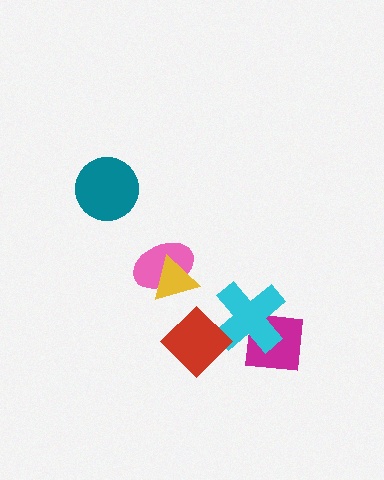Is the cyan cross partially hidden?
Yes, it is partially covered by another shape.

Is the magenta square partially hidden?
Yes, it is partially covered by another shape.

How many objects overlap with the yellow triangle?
1 object overlaps with the yellow triangle.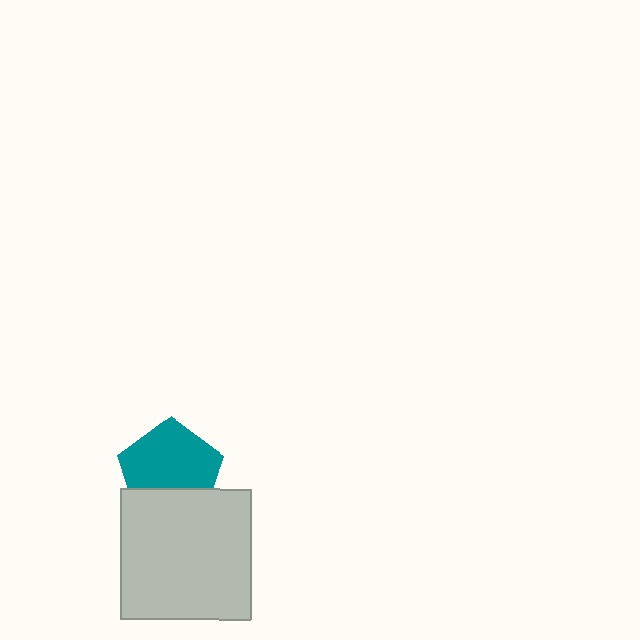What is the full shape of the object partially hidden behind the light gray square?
The partially hidden object is a teal pentagon.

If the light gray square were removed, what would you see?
You would see the complete teal pentagon.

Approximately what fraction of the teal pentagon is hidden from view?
Roughly 30% of the teal pentagon is hidden behind the light gray square.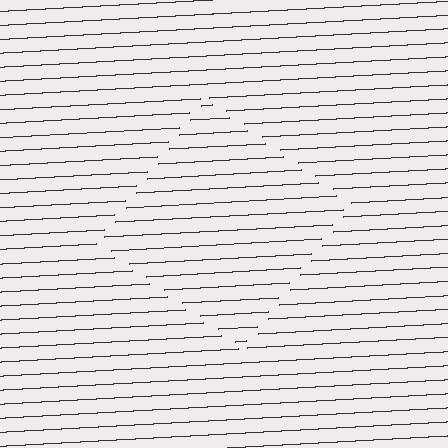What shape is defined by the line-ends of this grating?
An illusory square. The interior of the shape contains the same grating, shifted by half a period — the contour is defined by the phase discontinuity where line-ends from the inner and outer gratings abut.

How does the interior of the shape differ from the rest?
The interior of the shape contains the same grating, shifted by half a period — the contour is defined by the phase discontinuity where line-ends from the inner and outer gratings abut.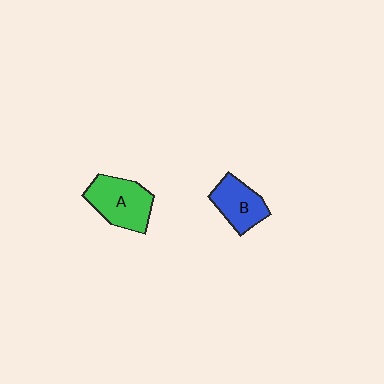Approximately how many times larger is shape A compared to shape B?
Approximately 1.3 times.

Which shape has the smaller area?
Shape B (blue).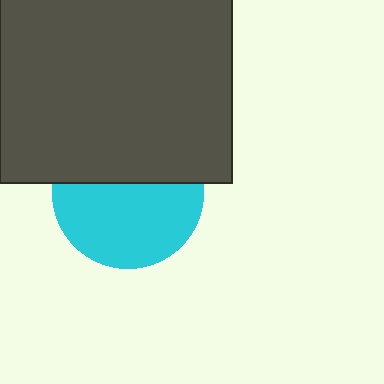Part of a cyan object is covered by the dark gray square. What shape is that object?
It is a circle.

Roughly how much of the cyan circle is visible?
About half of it is visible (roughly 58%).